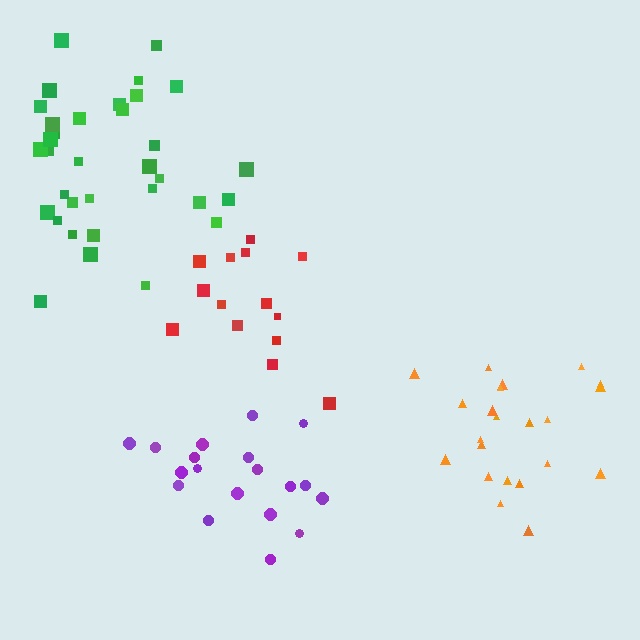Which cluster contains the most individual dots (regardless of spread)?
Green (34).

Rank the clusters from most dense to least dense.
orange, green, purple, red.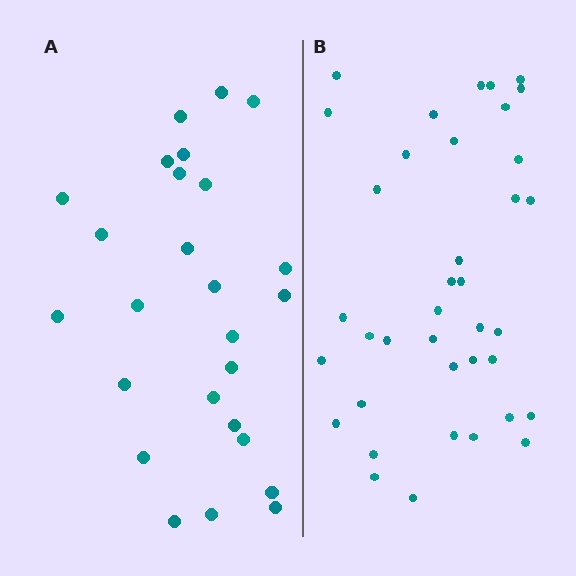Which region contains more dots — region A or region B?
Region B (the right region) has more dots.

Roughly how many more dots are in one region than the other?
Region B has roughly 12 or so more dots than region A.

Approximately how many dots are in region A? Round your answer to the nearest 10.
About 30 dots. (The exact count is 26, which rounds to 30.)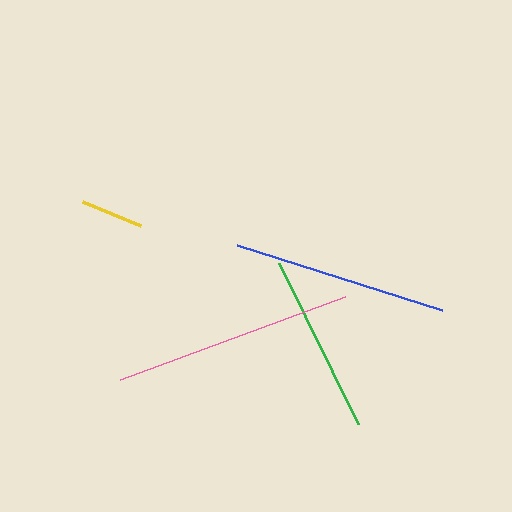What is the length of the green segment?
The green segment is approximately 179 pixels long.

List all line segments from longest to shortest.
From longest to shortest: pink, blue, green, yellow.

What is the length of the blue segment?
The blue segment is approximately 216 pixels long.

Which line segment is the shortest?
The yellow line is the shortest at approximately 63 pixels.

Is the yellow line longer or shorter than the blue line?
The blue line is longer than the yellow line.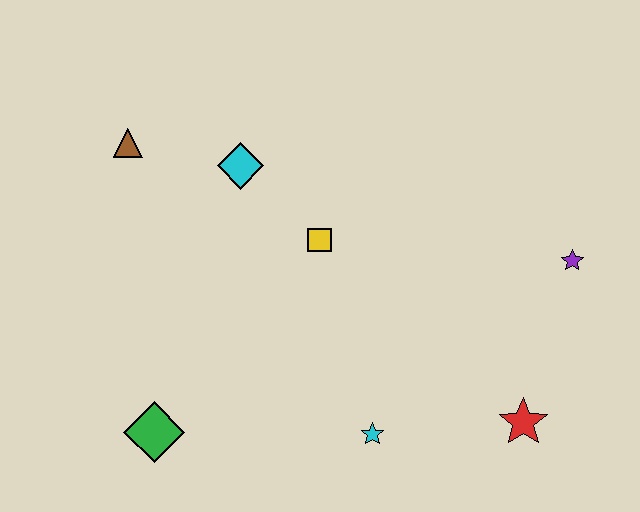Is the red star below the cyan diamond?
Yes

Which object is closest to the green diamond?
The cyan star is closest to the green diamond.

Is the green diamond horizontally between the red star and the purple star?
No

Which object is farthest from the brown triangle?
The red star is farthest from the brown triangle.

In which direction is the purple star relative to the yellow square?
The purple star is to the right of the yellow square.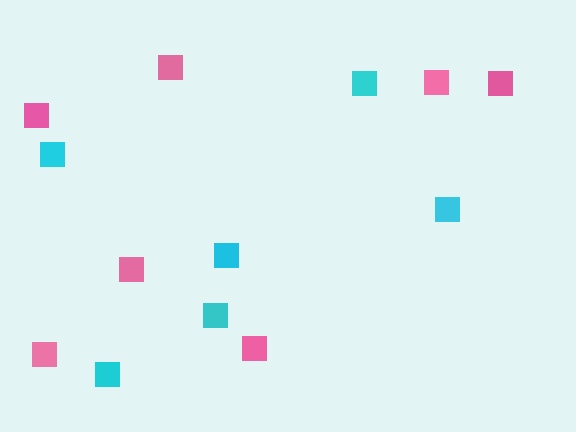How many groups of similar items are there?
There are 2 groups: one group of pink squares (7) and one group of cyan squares (6).